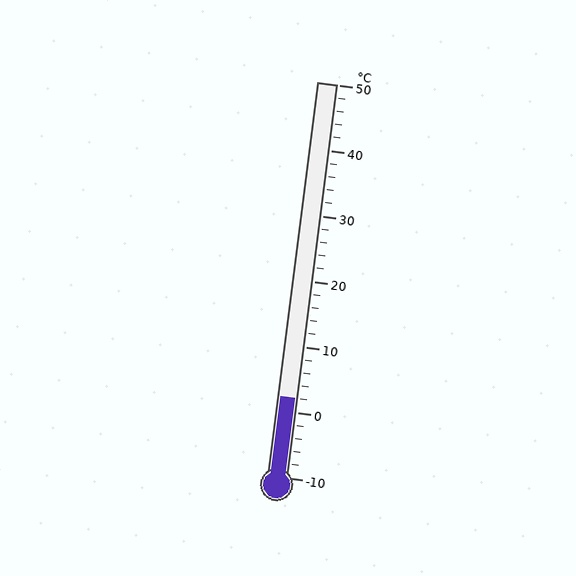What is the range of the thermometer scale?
The thermometer scale ranges from -10°C to 50°C.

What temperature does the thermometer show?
The thermometer shows approximately 2°C.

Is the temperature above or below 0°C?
The temperature is above 0°C.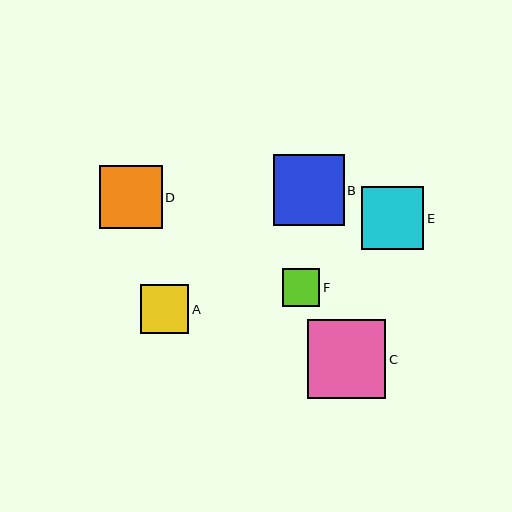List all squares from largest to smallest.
From largest to smallest: C, B, D, E, A, F.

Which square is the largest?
Square C is the largest with a size of approximately 79 pixels.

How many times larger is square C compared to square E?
Square C is approximately 1.3 times the size of square E.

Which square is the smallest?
Square F is the smallest with a size of approximately 38 pixels.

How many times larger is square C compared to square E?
Square C is approximately 1.3 times the size of square E.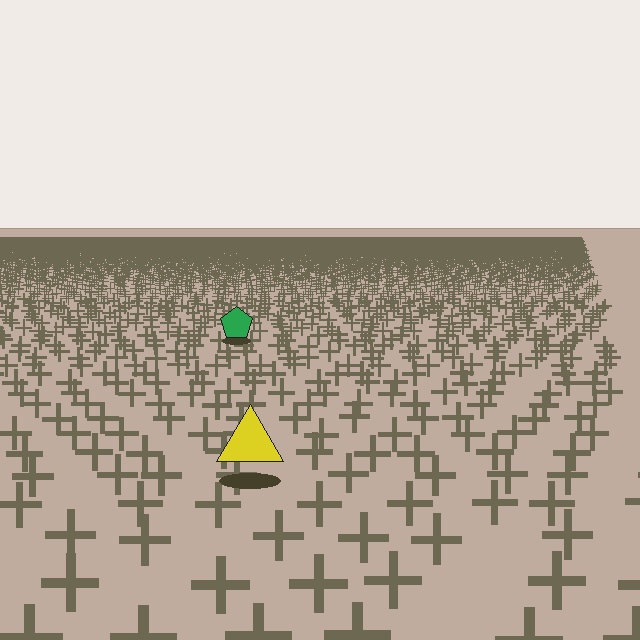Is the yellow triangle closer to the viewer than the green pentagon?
Yes. The yellow triangle is closer — you can tell from the texture gradient: the ground texture is coarser near it.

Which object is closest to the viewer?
The yellow triangle is closest. The texture marks near it are larger and more spread out.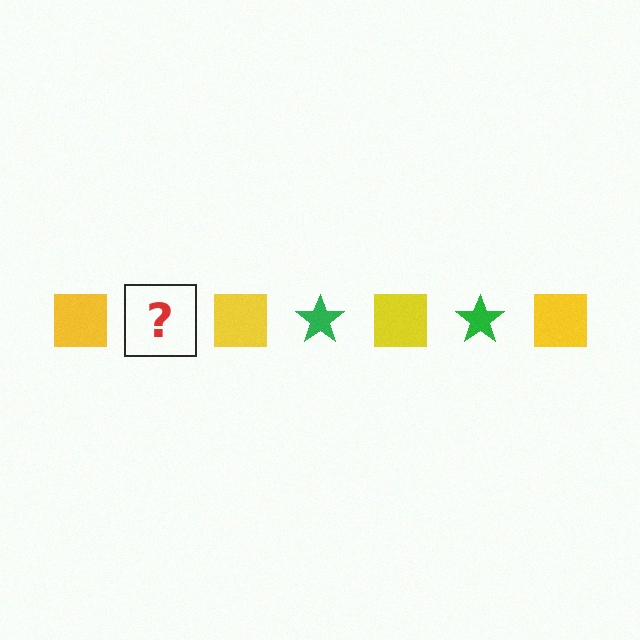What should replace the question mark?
The question mark should be replaced with a green star.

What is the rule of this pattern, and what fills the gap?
The rule is that the pattern alternates between yellow square and green star. The gap should be filled with a green star.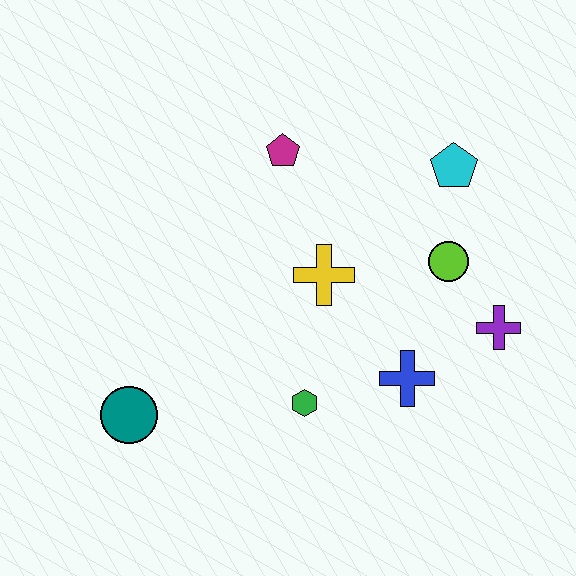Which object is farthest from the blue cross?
The teal circle is farthest from the blue cross.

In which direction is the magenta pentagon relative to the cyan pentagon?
The magenta pentagon is to the left of the cyan pentagon.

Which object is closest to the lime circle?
The purple cross is closest to the lime circle.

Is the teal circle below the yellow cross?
Yes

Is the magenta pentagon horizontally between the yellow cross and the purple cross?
No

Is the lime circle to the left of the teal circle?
No